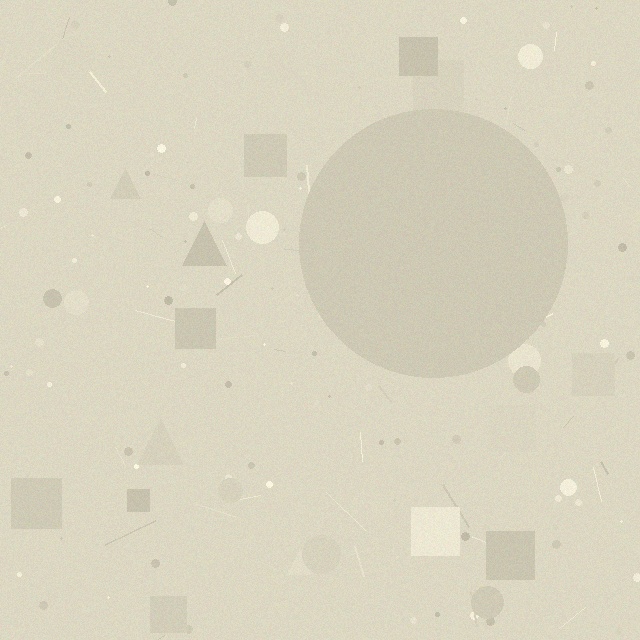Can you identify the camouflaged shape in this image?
The camouflaged shape is a circle.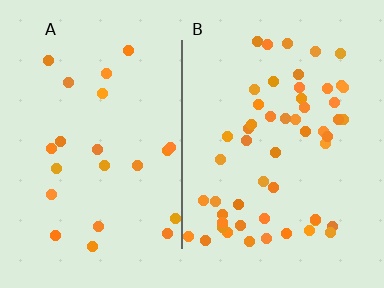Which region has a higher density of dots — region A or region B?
B (the right).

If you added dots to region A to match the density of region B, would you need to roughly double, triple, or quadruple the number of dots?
Approximately double.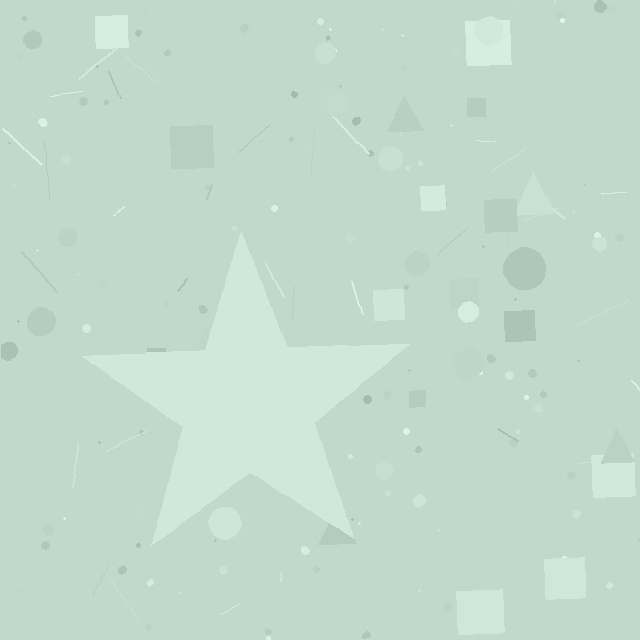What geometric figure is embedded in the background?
A star is embedded in the background.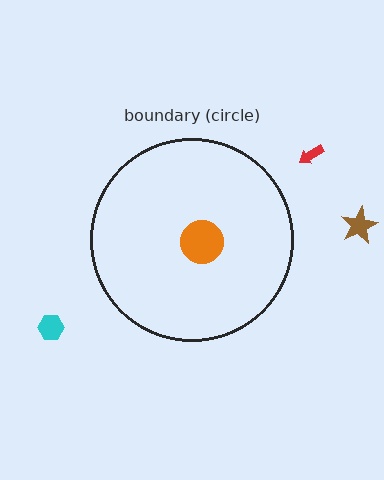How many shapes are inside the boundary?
1 inside, 3 outside.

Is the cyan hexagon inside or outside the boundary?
Outside.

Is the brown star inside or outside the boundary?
Outside.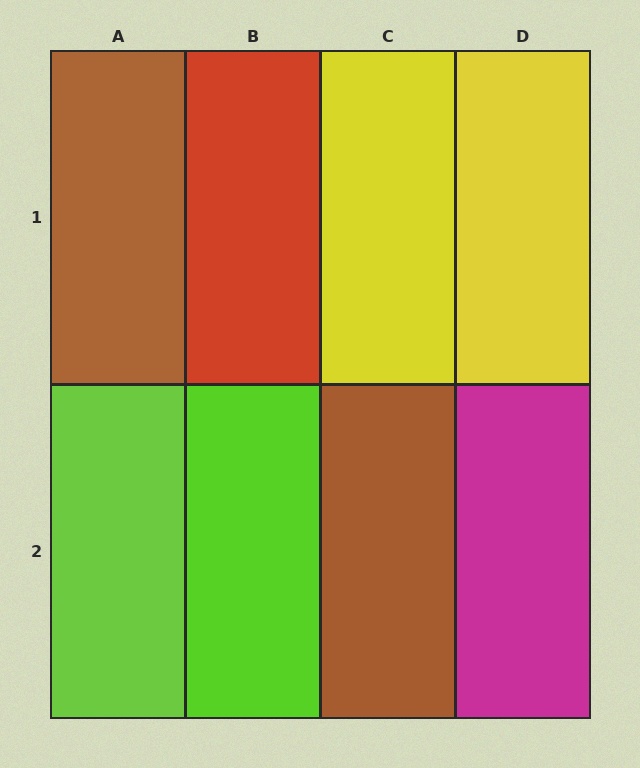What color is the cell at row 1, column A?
Brown.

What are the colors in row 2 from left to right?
Lime, lime, brown, magenta.